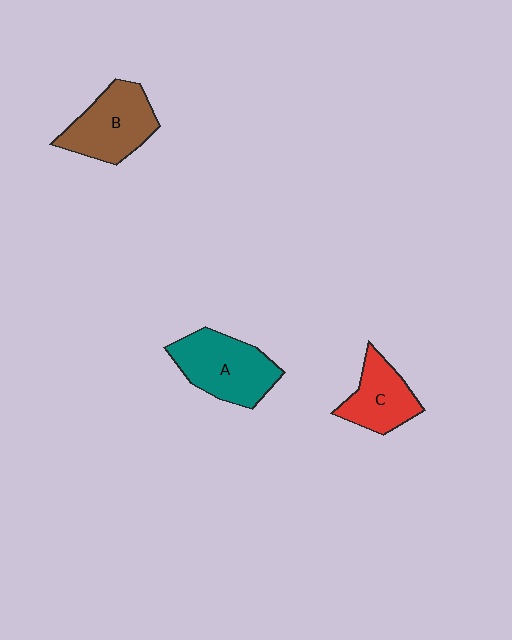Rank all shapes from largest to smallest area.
From largest to smallest: A (teal), B (brown), C (red).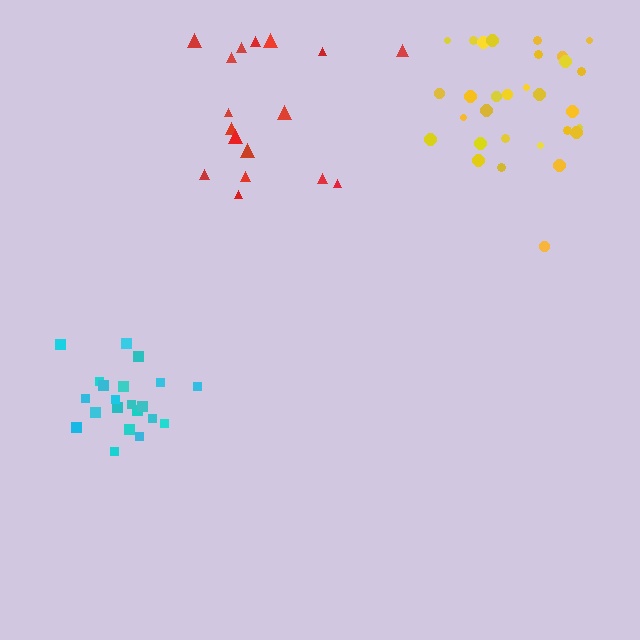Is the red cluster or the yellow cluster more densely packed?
Yellow.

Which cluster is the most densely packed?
Cyan.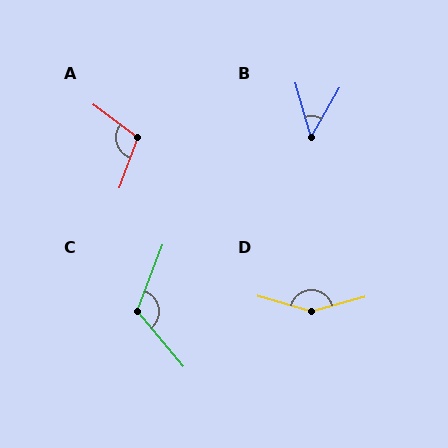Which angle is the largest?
D, at approximately 149 degrees.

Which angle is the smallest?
B, at approximately 47 degrees.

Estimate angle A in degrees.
Approximately 107 degrees.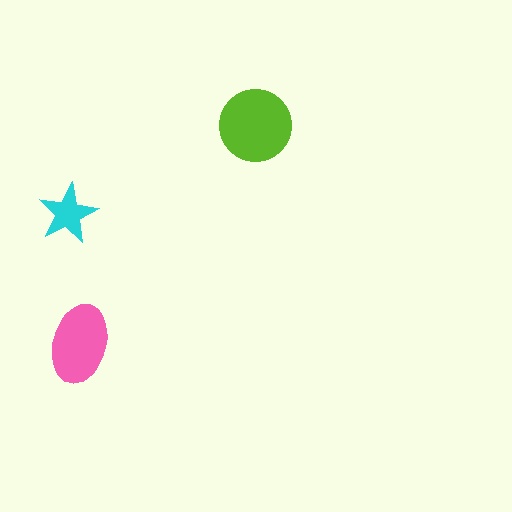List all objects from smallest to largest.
The cyan star, the pink ellipse, the lime circle.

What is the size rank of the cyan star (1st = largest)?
3rd.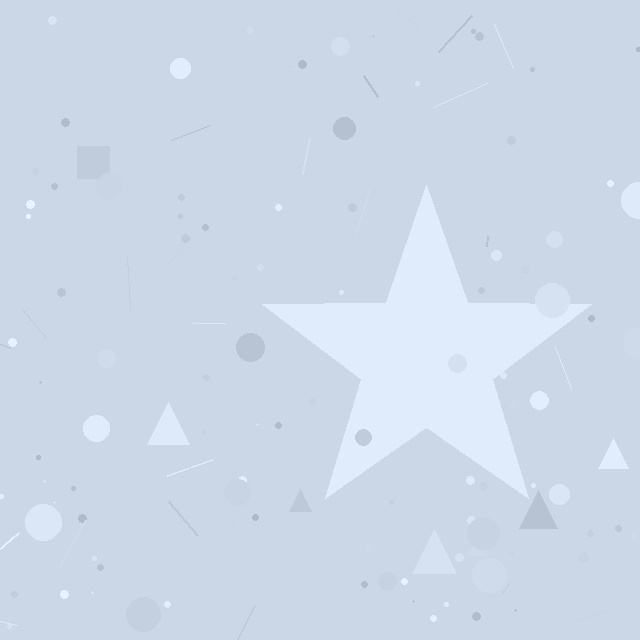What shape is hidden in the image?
A star is hidden in the image.